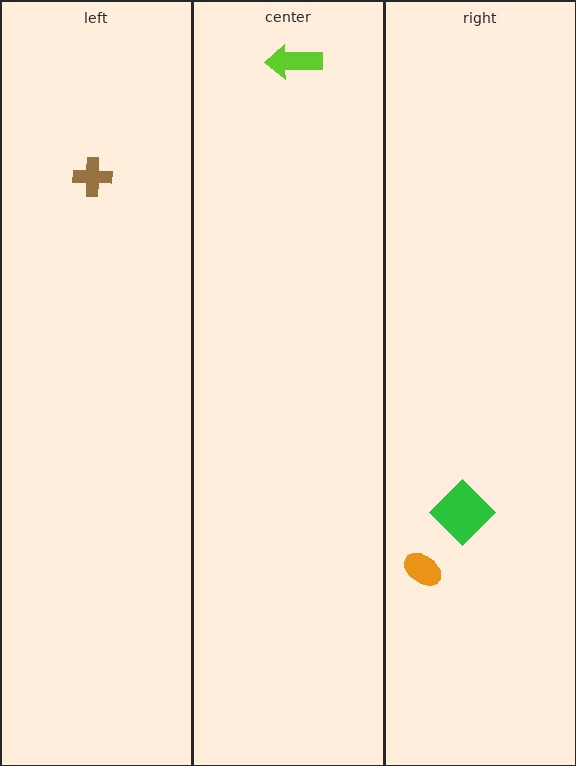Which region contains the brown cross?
The left region.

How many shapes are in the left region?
1.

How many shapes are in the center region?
1.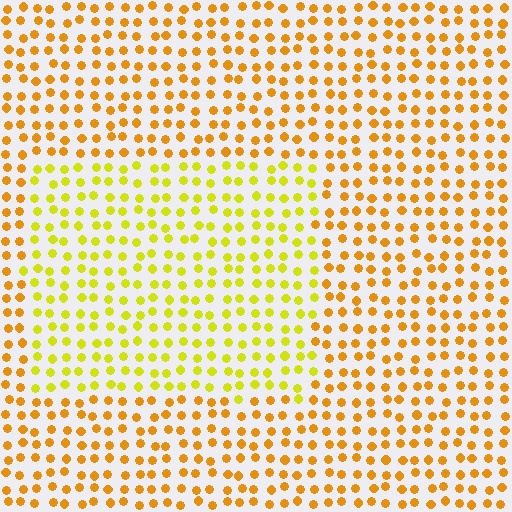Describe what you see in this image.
The image is filled with small orange elements in a uniform arrangement. A rectangle-shaped region is visible where the elements are tinted to a slightly different hue, forming a subtle color boundary.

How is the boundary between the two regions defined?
The boundary is defined purely by a slight shift in hue (about 29 degrees). Spacing, size, and orientation are identical on both sides.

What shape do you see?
I see a rectangle.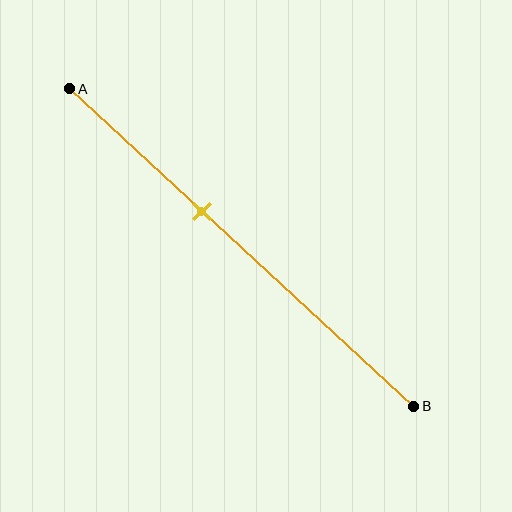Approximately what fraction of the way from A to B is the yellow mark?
The yellow mark is approximately 40% of the way from A to B.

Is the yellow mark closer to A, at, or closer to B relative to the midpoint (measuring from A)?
The yellow mark is closer to point A than the midpoint of segment AB.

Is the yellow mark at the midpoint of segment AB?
No, the mark is at about 40% from A, not at the 50% midpoint.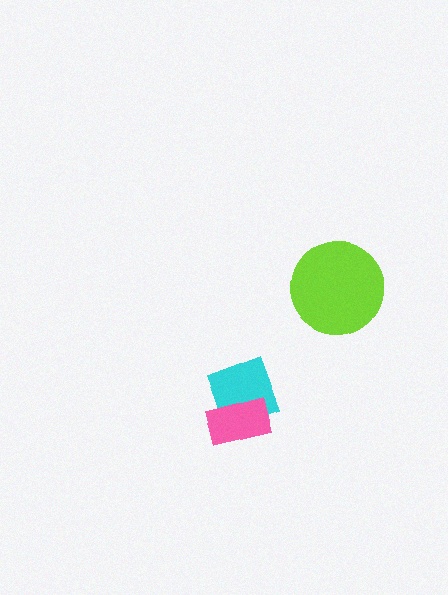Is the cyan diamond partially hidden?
Yes, it is partially covered by another shape.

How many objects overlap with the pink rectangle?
1 object overlaps with the pink rectangle.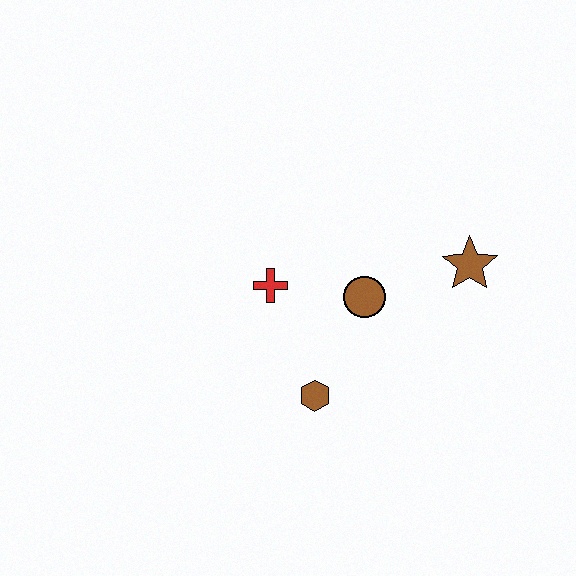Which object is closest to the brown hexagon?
The brown circle is closest to the brown hexagon.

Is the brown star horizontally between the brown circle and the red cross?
No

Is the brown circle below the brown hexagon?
No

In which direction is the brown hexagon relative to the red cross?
The brown hexagon is below the red cross.